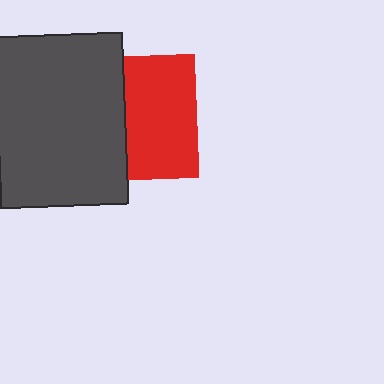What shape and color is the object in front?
The object in front is a dark gray rectangle.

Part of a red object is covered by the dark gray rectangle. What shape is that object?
It is a square.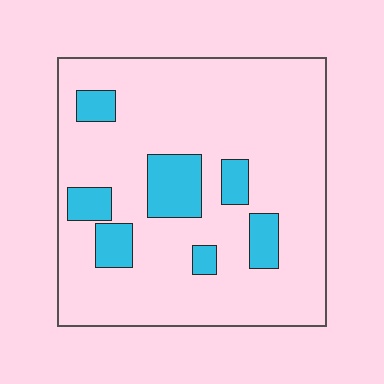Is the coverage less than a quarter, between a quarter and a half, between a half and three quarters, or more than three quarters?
Less than a quarter.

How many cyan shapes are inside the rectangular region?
7.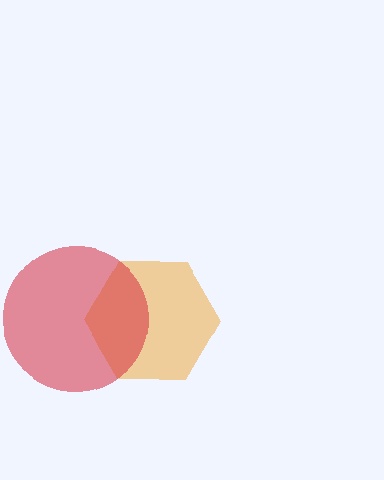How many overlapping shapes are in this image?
There are 2 overlapping shapes in the image.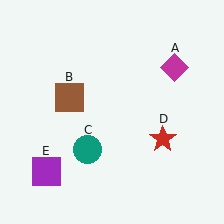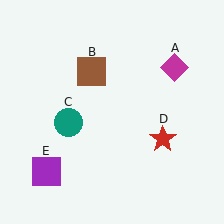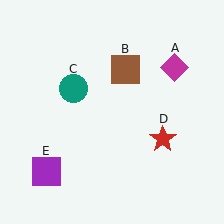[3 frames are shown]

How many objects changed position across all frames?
2 objects changed position: brown square (object B), teal circle (object C).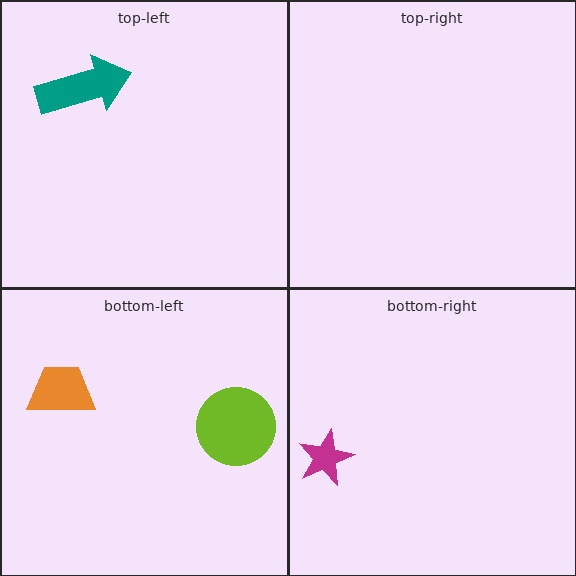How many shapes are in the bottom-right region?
1.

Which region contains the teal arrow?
The top-left region.